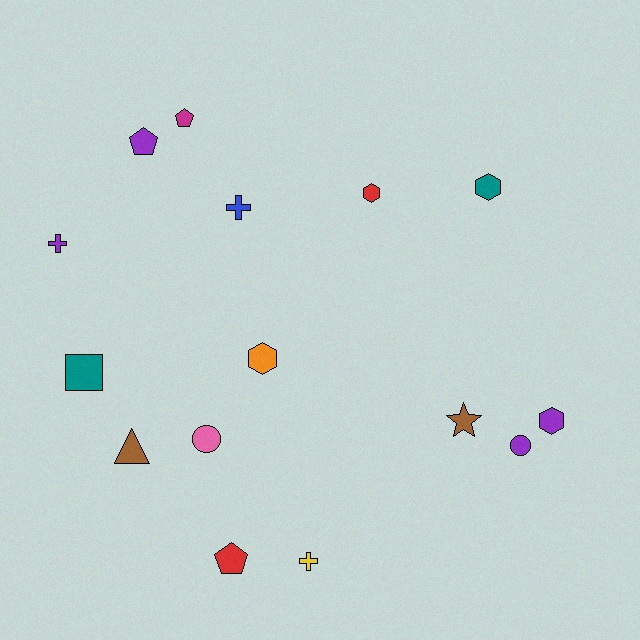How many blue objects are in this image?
There is 1 blue object.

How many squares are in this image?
There is 1 square.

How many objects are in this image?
There are 15 objects.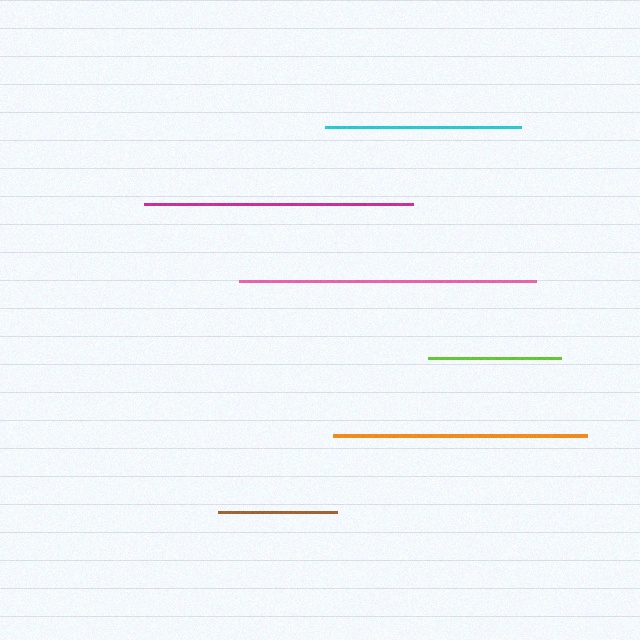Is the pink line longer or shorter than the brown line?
The pink line is longer than the brown line.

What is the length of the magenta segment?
The magenta segment is approximately 269 pixels long.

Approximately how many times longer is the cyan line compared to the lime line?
The cyan line is approximately 1.5 times the length of the lime line.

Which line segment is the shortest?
The brown line is the shortest at approximately 120 pixels.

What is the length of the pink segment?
The pink segment is approximately 297 pixels long.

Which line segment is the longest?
The pink line is the longest at approximately 297 pixels.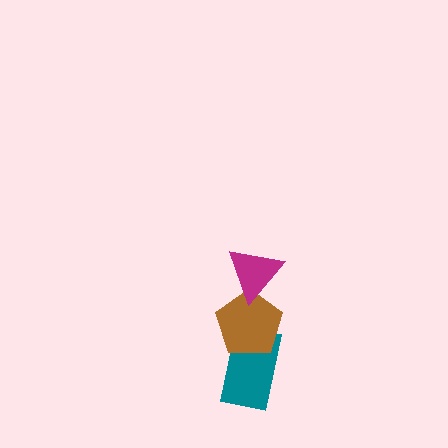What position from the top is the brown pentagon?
The brown pentagon is 2nd from the top.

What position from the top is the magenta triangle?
The magenta triangle is 1st from the top.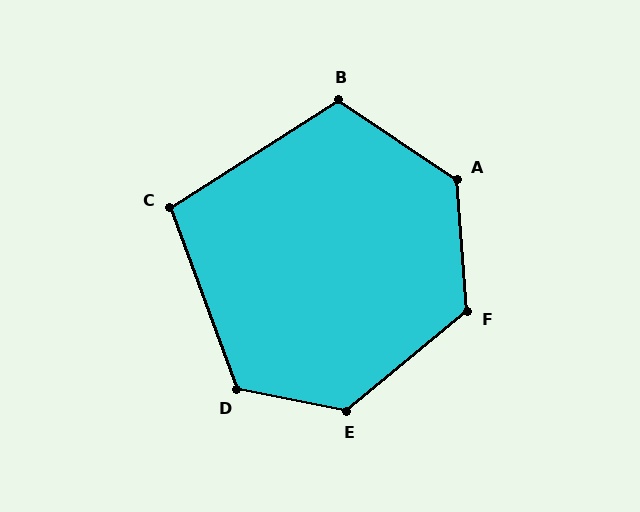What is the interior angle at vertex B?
Approximately 113 degrees (obtuse).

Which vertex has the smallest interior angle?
C, at approximately 103 degrees.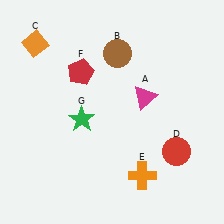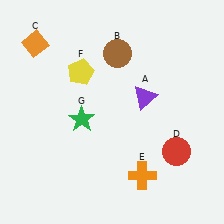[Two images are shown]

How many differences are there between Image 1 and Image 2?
There are 2 differences between the two images.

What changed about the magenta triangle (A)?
In Image 1, A is magenta. In Image 2, it changed to purple.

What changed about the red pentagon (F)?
In Image 1, F is red. In Image 2, it changed to yellow.